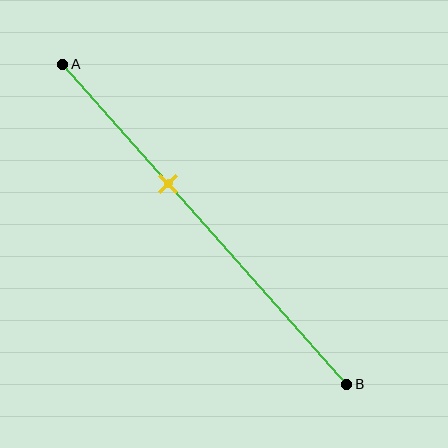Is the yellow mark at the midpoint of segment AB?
No, the mark is at about 35% from A, not at the 50% midpoint.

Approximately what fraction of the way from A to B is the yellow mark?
The yellow mark is approximately 35% of the way from A to B.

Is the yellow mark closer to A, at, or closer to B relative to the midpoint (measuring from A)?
The yellow mark is closer to point A than the midpoint of segment AB.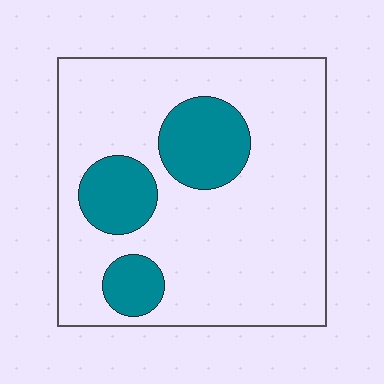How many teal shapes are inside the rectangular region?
3.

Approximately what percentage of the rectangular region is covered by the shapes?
Approximately 20%.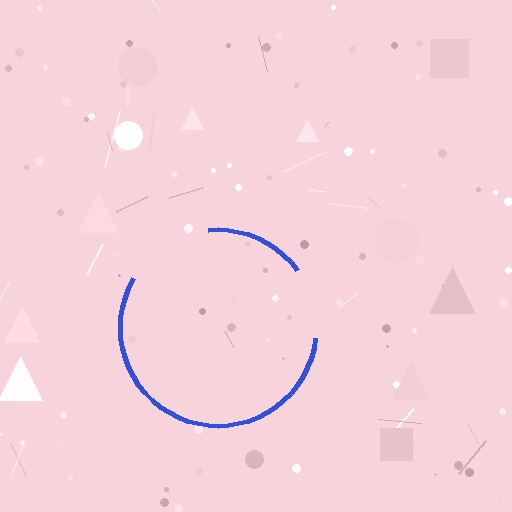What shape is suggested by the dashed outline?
The dashed outline suggests a circle.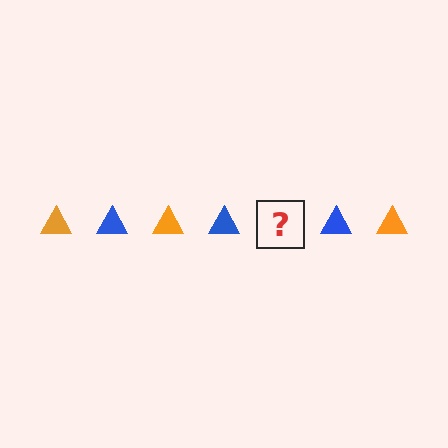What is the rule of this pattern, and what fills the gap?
The rule is that the pattern cycles through orange, blue triangles. The gap should be filled with an orange triangle.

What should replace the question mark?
The question mark should be replaced with an orange triangle.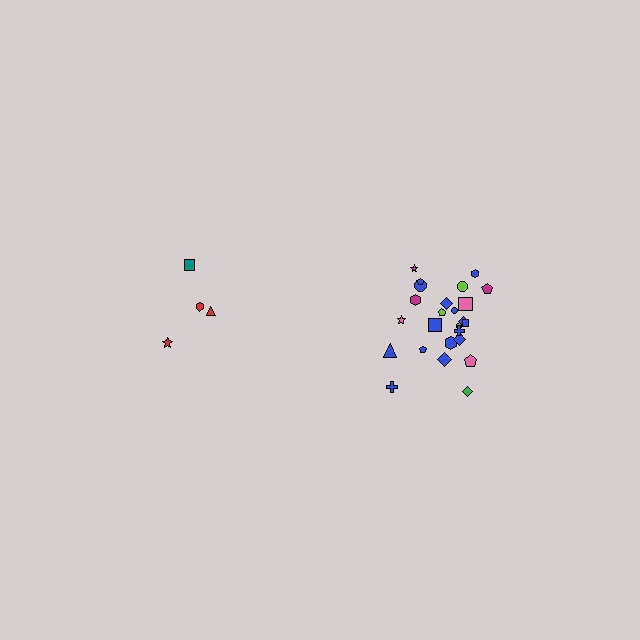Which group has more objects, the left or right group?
The right group.